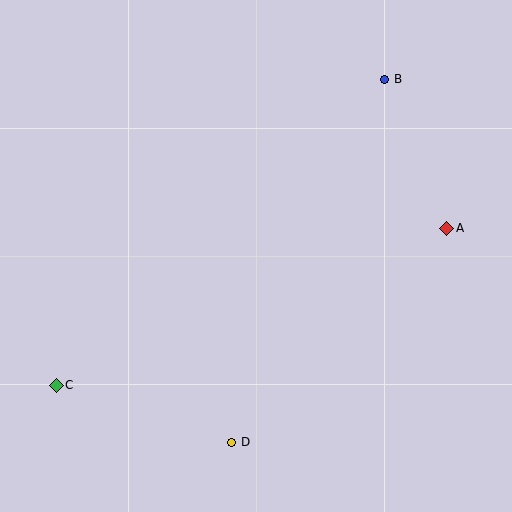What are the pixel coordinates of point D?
Point D is at (232, 442).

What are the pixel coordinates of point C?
Point C is at (56, 385).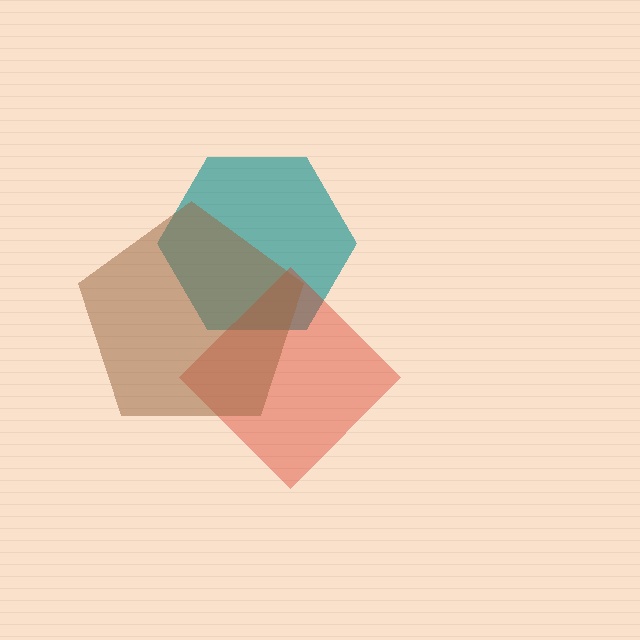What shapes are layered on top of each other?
The layered shapes are: a teal hexagon, a red diamond, a brown pentagon.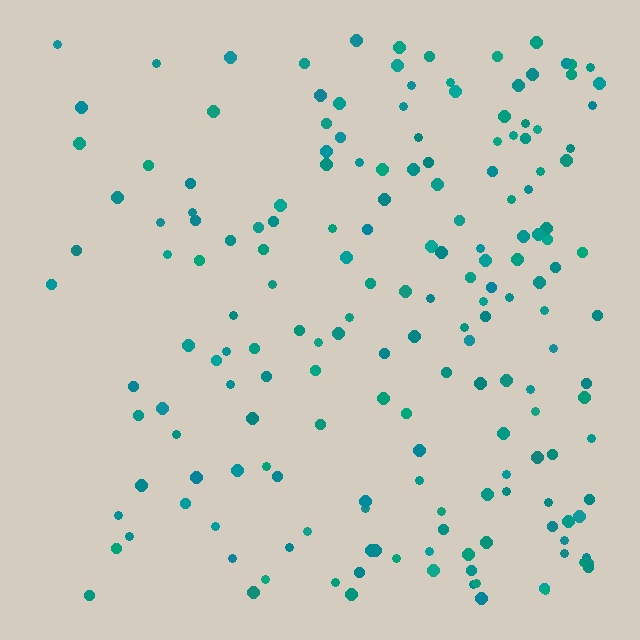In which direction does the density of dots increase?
From left to right, with the right side densest.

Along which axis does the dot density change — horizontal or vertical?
Horizontal.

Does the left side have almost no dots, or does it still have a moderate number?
Still a moderate number, just noticeably fewer than the right.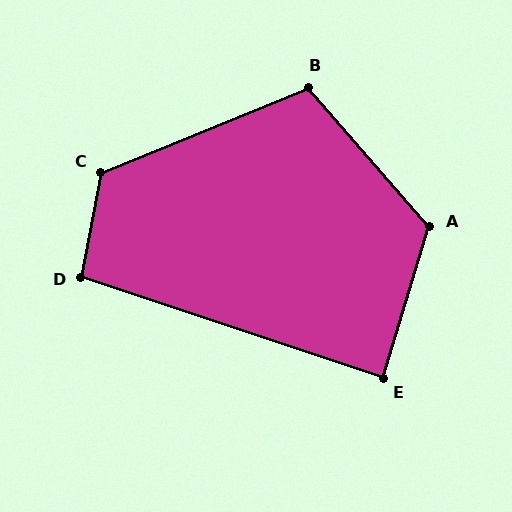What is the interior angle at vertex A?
Approximately 122 degrees (obtuse).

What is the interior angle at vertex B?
Approximately 109 degrees (obtuse).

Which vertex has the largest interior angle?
C, at approximately 123 degrees.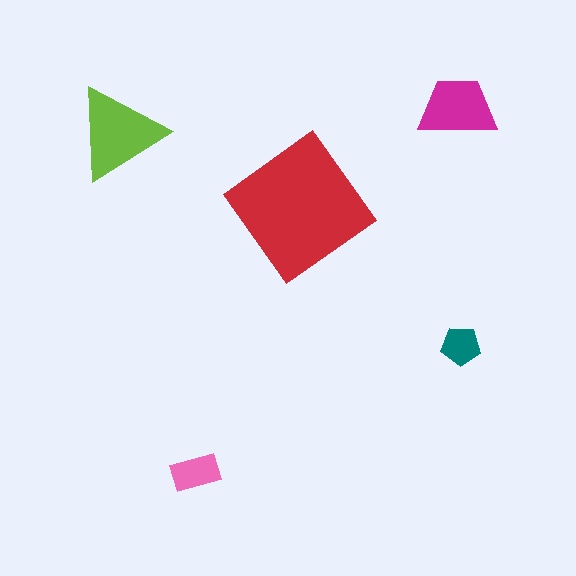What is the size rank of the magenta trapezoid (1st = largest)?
3rd.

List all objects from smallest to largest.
The teal pentagon, the pink rectangle, the magenta trapezoid, the lime triangle, the red diamond.